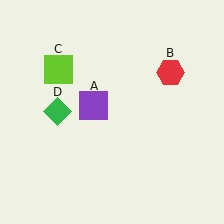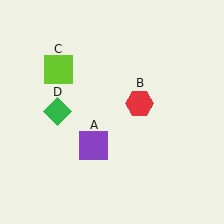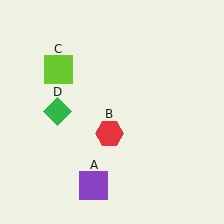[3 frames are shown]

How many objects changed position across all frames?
2 objects changed position: purple square (object A), red hexagon (object B).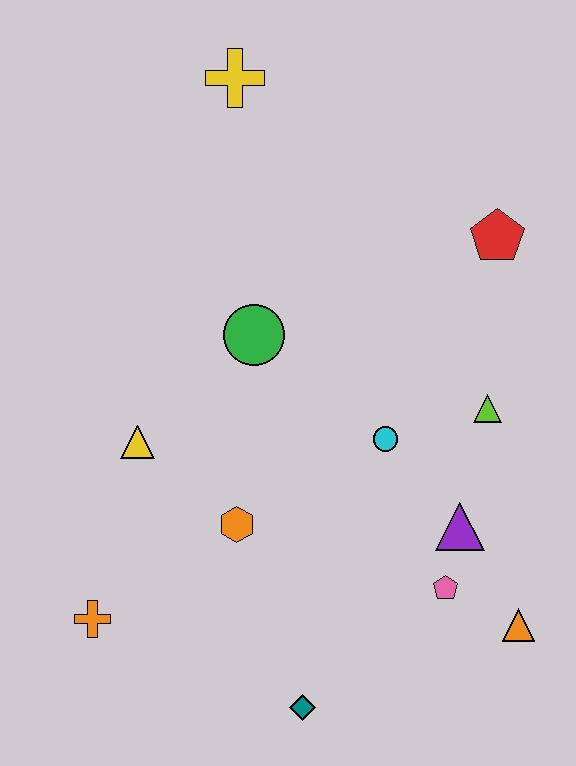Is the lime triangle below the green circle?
Yes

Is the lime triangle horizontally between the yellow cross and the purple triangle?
No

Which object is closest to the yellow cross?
The green circle is closest to the yellow cross.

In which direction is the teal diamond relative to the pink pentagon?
The teal diamond is to the left of the pink pentagon.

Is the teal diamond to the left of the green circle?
No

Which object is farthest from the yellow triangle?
The orange triangle is farthest from the yellow triangle.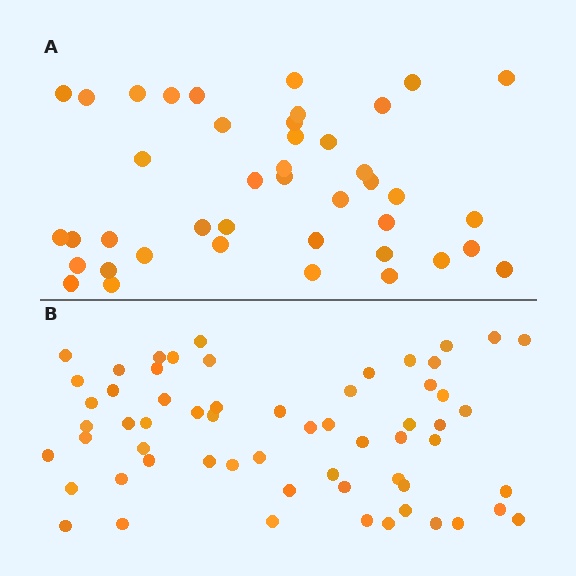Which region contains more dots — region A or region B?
Region B (the bottom region) has more dots.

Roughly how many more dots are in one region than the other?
Region B has approximately 20 more dots than region A.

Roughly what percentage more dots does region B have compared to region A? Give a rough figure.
About 45% more.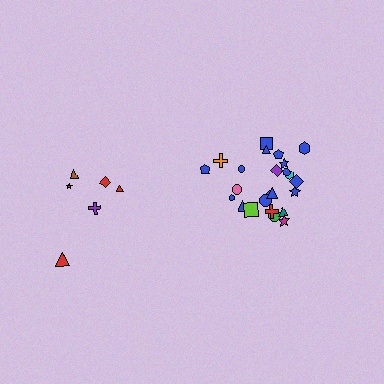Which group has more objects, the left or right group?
The right group.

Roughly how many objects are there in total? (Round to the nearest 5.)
Roughly 30 objects in total.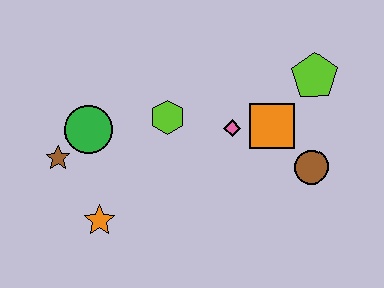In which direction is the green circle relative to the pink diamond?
The green circle is to the left of the pink diamond.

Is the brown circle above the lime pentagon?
No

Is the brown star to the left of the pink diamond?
Yes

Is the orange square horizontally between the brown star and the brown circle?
Yes